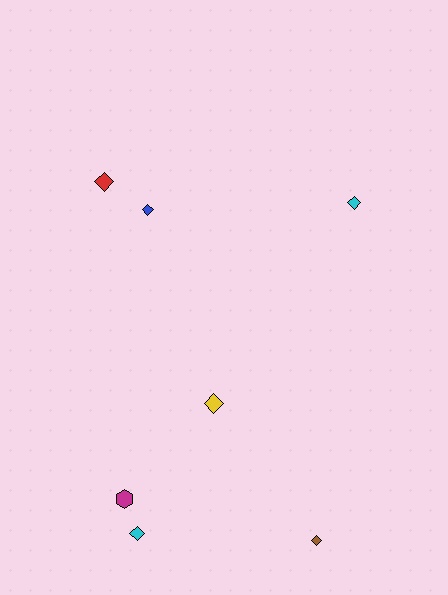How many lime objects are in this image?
There are no lime objects.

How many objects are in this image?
There are 7 objects.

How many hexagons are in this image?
There is 1 hexagon.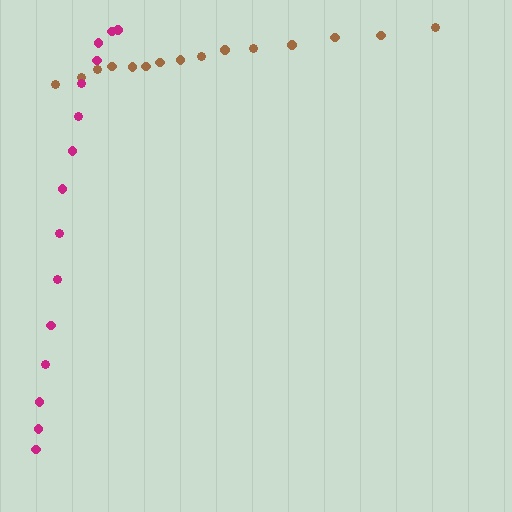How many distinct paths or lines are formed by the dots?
There are 2 distinct paths.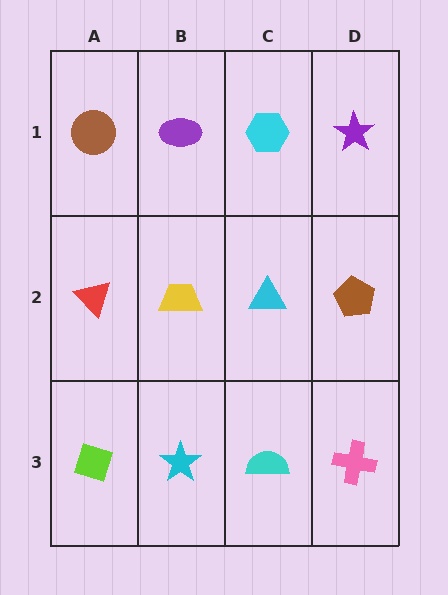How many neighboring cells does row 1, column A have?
2.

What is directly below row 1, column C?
A cyan triangle.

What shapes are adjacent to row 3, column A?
A red triangle (row 2, column A), a cyan star (row 3, column B).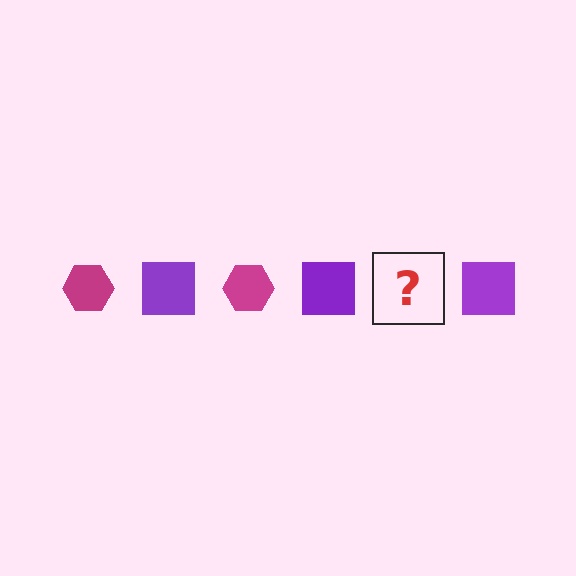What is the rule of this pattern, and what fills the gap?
The rule is that the pattern alternates between magenta hexagon and purple square. The gap should be filled with a magenta hexagon.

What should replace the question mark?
The question mark should be replaced with a magenta hexagon.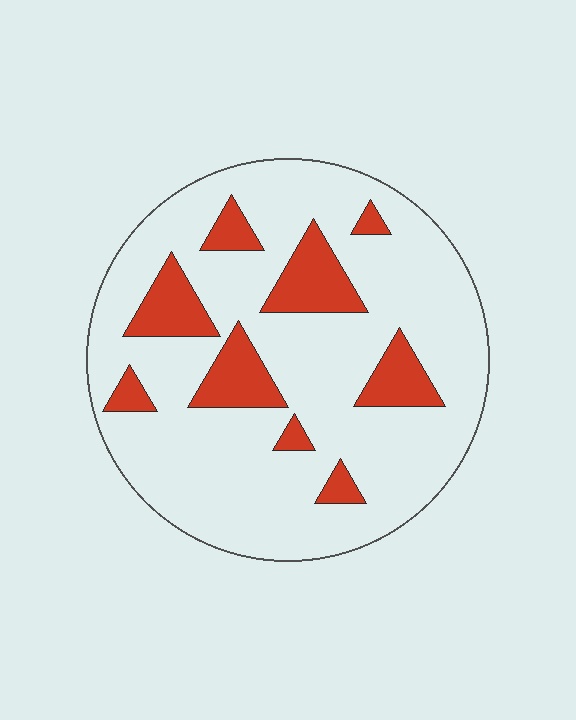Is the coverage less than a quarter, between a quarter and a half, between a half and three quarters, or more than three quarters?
Less than a quarter.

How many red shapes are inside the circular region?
9.